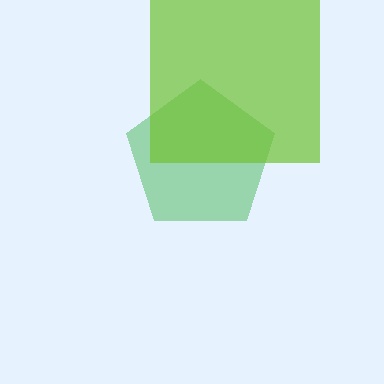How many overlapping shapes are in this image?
There are 2 overlapping shapes in the image.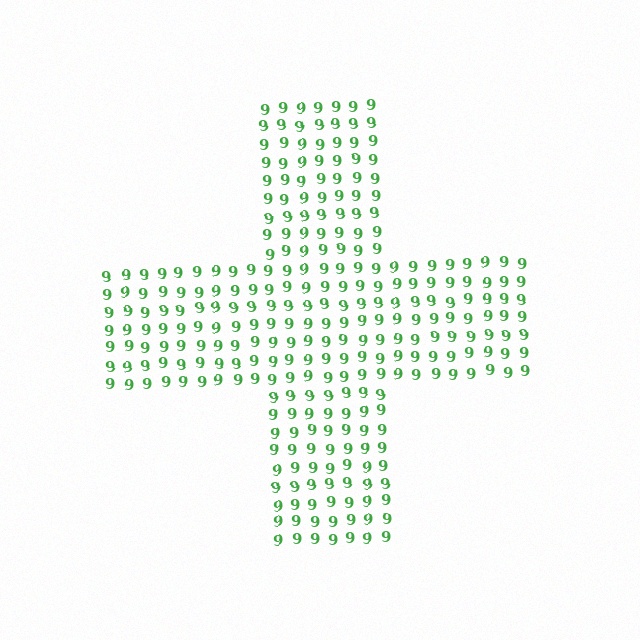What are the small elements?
The small elements are digit 9's.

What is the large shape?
The large shape is a cross.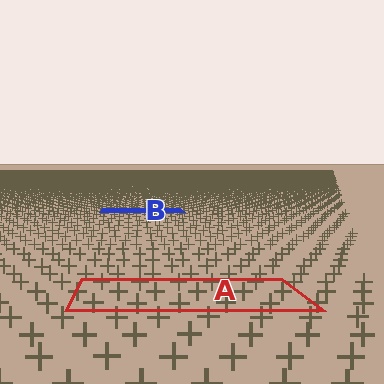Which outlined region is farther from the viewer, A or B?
Region B is farther from the viewer — the texture elements inside it appear smaller and more densely packed.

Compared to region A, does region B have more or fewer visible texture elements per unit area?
Region B has more texture elements per unit area — they are packed more densely because it is farther away.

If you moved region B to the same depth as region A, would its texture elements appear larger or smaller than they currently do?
They would appear larger. At a closer depth, the same texture elements are projected at a bigger on-screen size.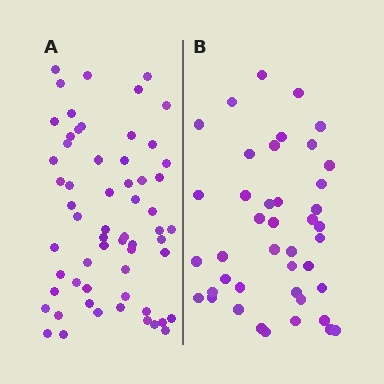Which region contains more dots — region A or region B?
Region A (the left region) has more dots.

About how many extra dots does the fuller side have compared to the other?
Region A has approximately 20 more dots than region B.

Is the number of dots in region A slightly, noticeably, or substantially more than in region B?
Region A has noticeably more, but not dramatically so. The ratio is roughly 1.4 to 1.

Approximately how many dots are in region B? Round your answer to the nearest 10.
About 40 dots. (The exact count is 42, which rounds to 40.)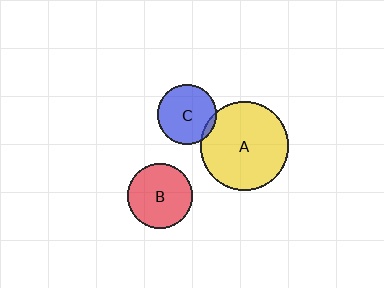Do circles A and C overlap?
Yes.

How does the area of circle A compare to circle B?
Approximately 1.8 times.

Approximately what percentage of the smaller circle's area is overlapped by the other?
Approximately 5%.